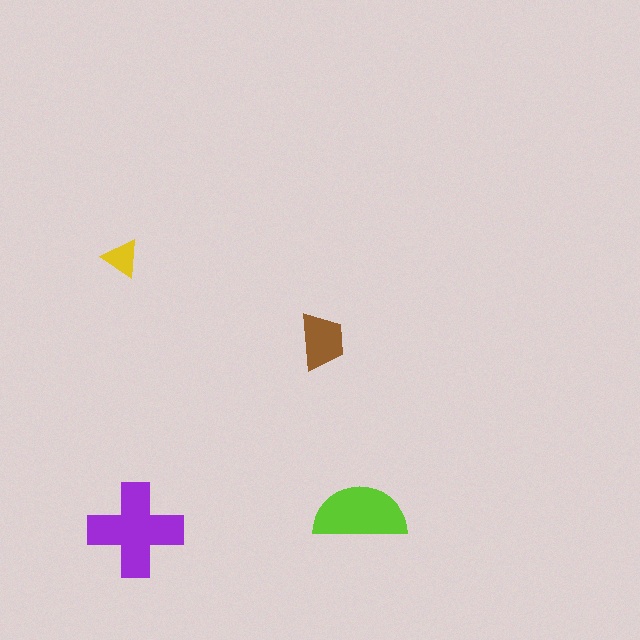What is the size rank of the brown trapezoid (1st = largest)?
3rd.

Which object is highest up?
The yellow triangle is topmost.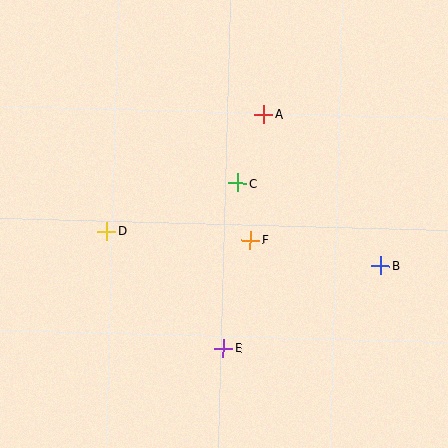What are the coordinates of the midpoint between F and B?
The midpoint between F and B is at (316, 253).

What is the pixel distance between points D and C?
The distance between D and C is 140 pixels.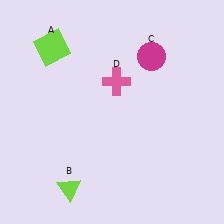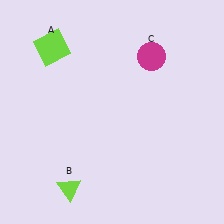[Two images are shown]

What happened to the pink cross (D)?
The pink cross (D) was removed in Image 2. It was in the top-right area of Image 1.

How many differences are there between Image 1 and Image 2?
There is 1 difference between the two images.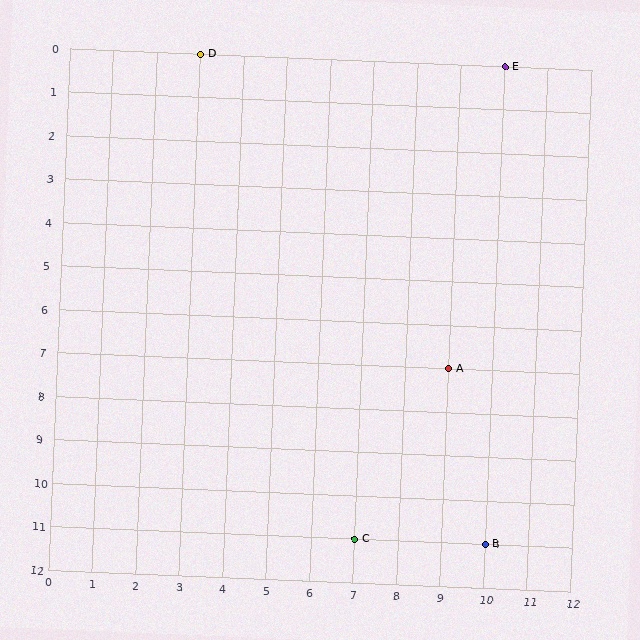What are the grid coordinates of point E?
Point E is at grid coordinates (10, 0).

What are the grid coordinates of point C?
Point C is at grid coordinates (7, 11).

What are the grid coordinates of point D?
Point D is at grid coordinates (3, 0).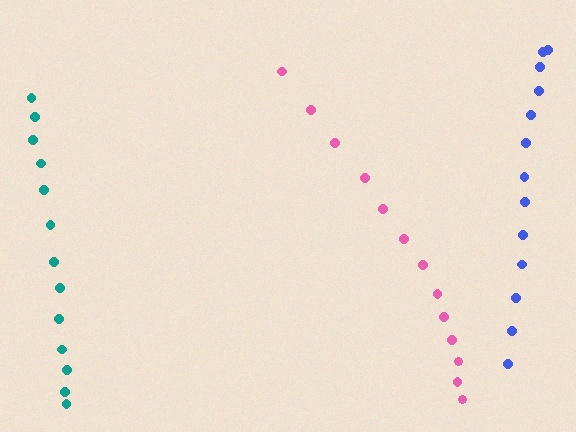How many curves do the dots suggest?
There are 3 distinct paths.